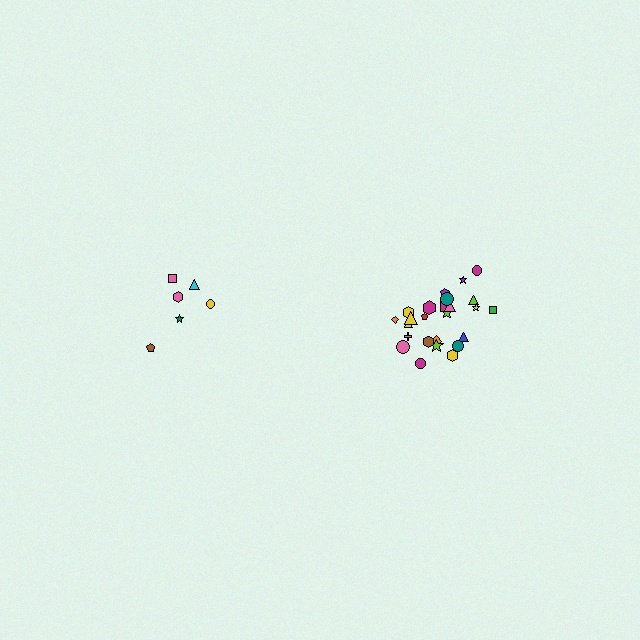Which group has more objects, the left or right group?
The right group.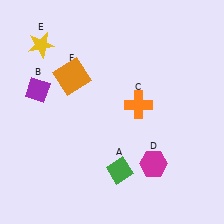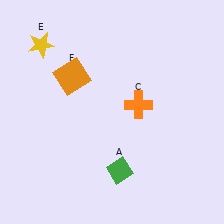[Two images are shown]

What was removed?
The purple diamond (B), the magenta hexagon (D) were removed in Image 2.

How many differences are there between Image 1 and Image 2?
There are 2 differences between the two images.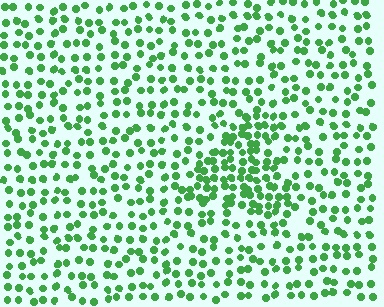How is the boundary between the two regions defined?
The boundary is defined by a change in element density (approximately 1.9x ratio). All elements are the same color, size, and shape.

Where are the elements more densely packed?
The elements are more densely packed inside the triangle boundary.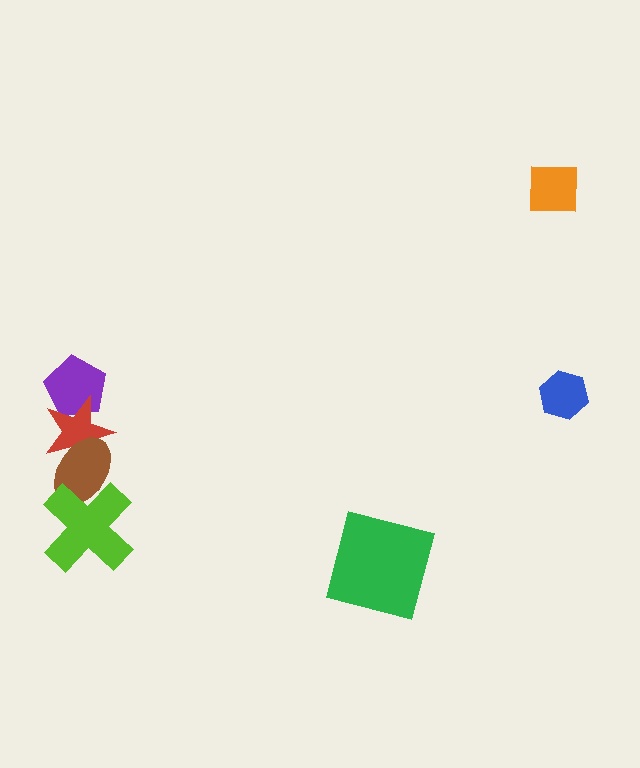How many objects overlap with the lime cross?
1 object overlaps with the lime cross.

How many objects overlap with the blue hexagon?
0 objects overlap with the blue hexagon.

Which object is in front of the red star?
The brown ellipse is in front of the red star.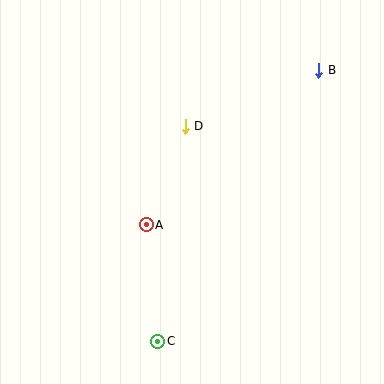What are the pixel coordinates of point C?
Point C is at (158, 341).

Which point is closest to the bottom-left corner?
Point C is closest to the bottom-left corner.